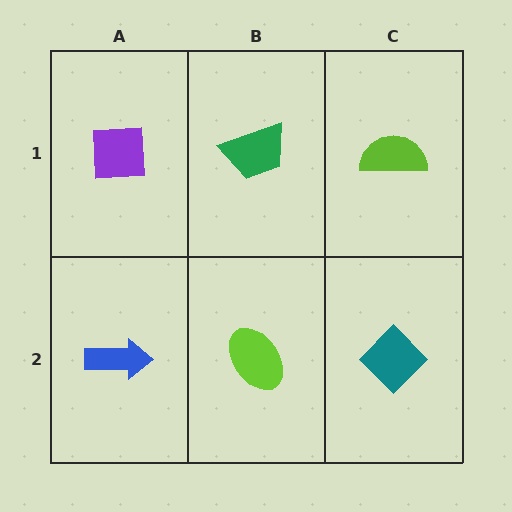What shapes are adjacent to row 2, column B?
A green trapezoid (row 1, column B), a blue arrow (row 2, column A), a teal diamond (row 2, column C).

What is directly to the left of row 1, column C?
A green trapezoid.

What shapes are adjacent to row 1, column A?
A blue arrow (row 2, column A), a green trapezoid (row 1, column B).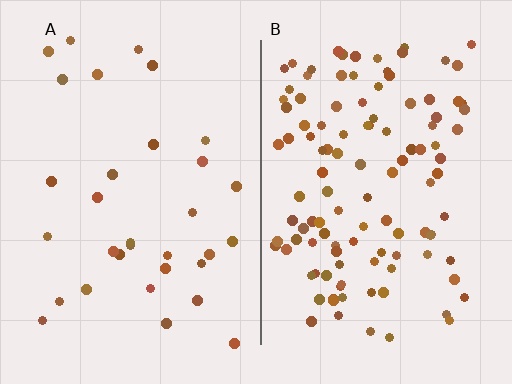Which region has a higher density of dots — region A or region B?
B (the right).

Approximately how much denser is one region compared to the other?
Approximately 3.5× — region B over region A.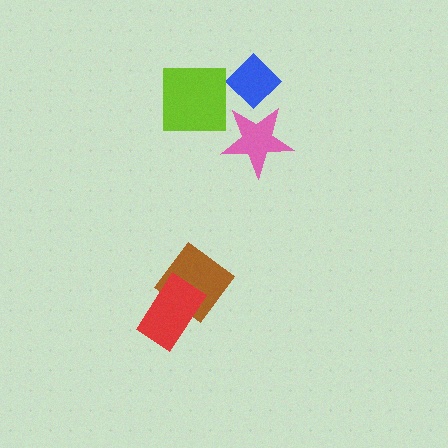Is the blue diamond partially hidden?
Yes, it is partially covered by another shape.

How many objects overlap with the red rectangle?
1 object overlaps with the red rectangle.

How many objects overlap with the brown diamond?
1 object overlaps with the brown diamond.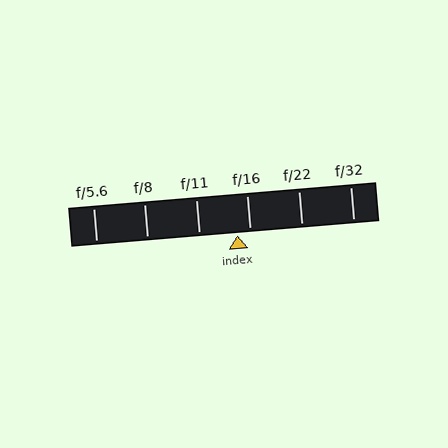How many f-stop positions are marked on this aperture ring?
There are 6 f-stop positions marked.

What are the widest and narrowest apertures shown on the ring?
The widest aperture shown is f/5.6 and the narrowest is f/32.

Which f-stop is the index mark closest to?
The index mark is closest to f/16.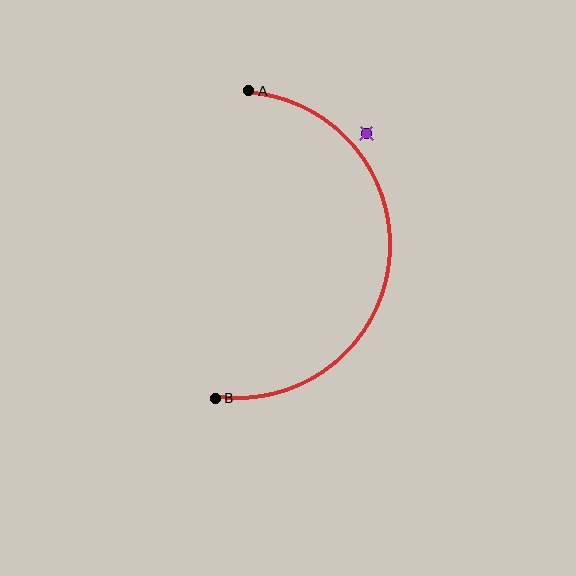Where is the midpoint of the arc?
The arc midpoint is the point on the curve farthest from the straight line joining A and B. It sits to the right of that line.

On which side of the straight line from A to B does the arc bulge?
The arc bulges to the right of the straight line connecting A and B.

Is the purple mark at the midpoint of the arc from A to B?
No — the purple mark does not lie on the arc at all. It sits slightly outside the curve.